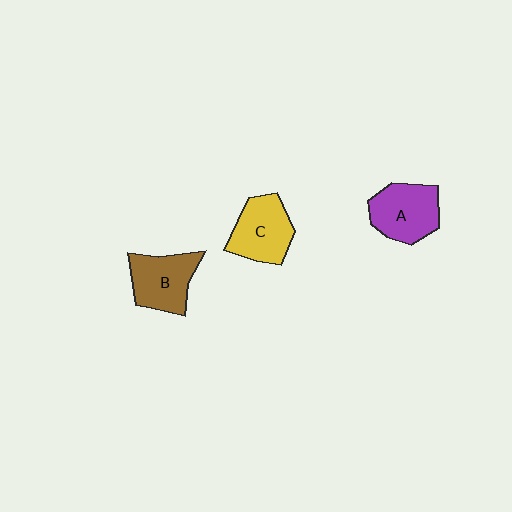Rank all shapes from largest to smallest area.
From largest to smallest: A (purple), C (yellow), B (brown).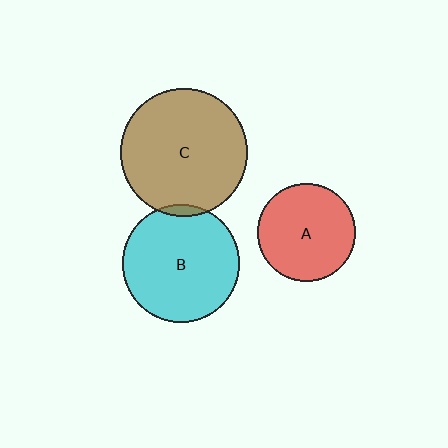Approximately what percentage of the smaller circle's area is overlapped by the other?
Approximately 5%.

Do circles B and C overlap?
Yes.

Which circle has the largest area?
Circle C (brown).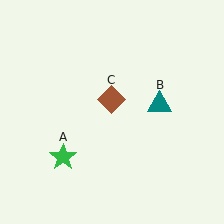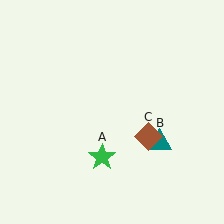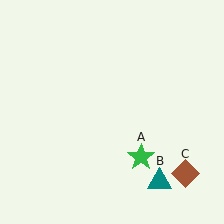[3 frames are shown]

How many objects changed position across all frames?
3 objects changed position: green star (object A), teal triangle (object B), brown diamond (object C).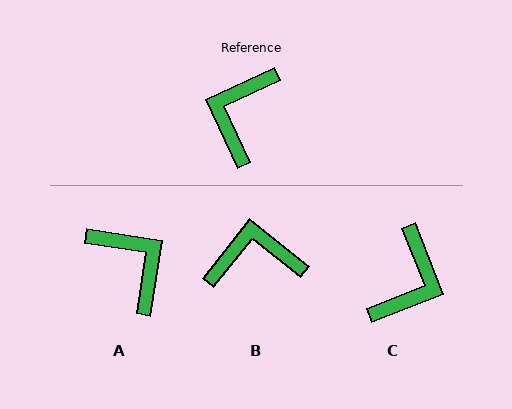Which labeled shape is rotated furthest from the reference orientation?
C, about 177 degrees away.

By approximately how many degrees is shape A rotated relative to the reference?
Approximately 123 degrees clockwise.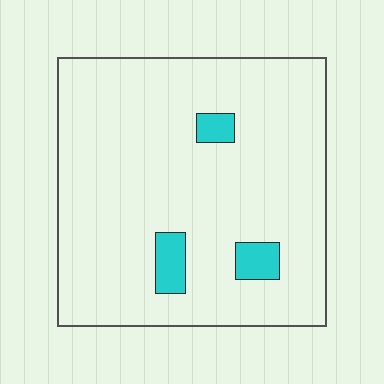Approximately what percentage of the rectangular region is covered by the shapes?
Approximately 5%.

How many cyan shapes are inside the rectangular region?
3.